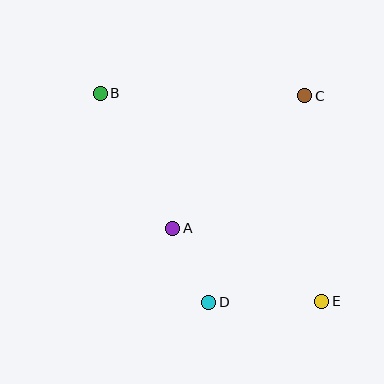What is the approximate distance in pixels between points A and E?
The distance between A and E is approximately 166 pixels.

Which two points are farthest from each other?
Points B and E are farthest from each other.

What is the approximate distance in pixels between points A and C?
The distance between A and C is approximately 187 pixels.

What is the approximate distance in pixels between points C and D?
The distance between C and D is approximately 228 pixels.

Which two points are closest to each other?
Points A and D are closest to each other.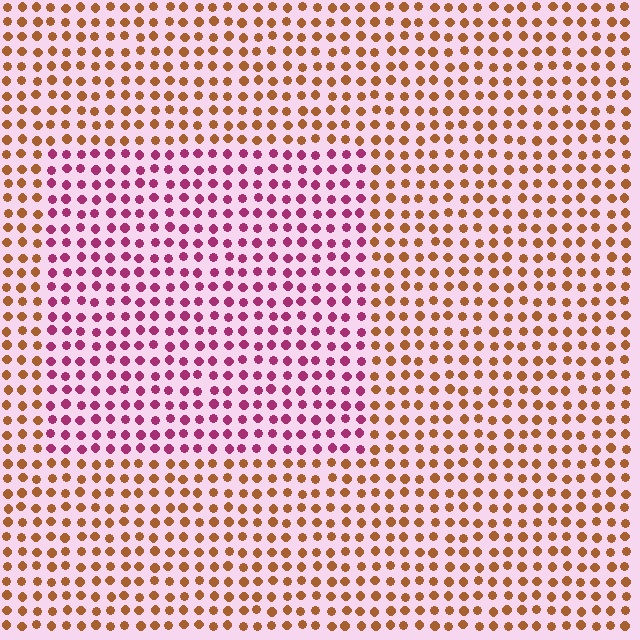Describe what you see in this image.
The image is filled with small brown elements in a uniform arrangement. A rectangle-shaped region is visible where the elements are tinted to a slightly different hue, forming a subtle color boundary.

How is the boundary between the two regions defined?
The boundary is defined purely by a slight shift in hue (about 59 degrees). Spacing, size, and orientation are identical on both sides.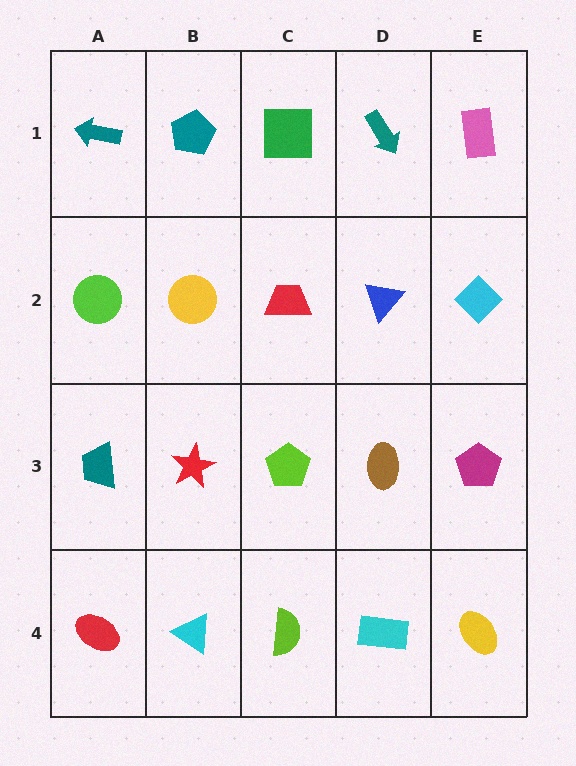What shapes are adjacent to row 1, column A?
A lime circle (row 2, column A), a teal pentagon (row 1, column B).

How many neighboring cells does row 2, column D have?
4.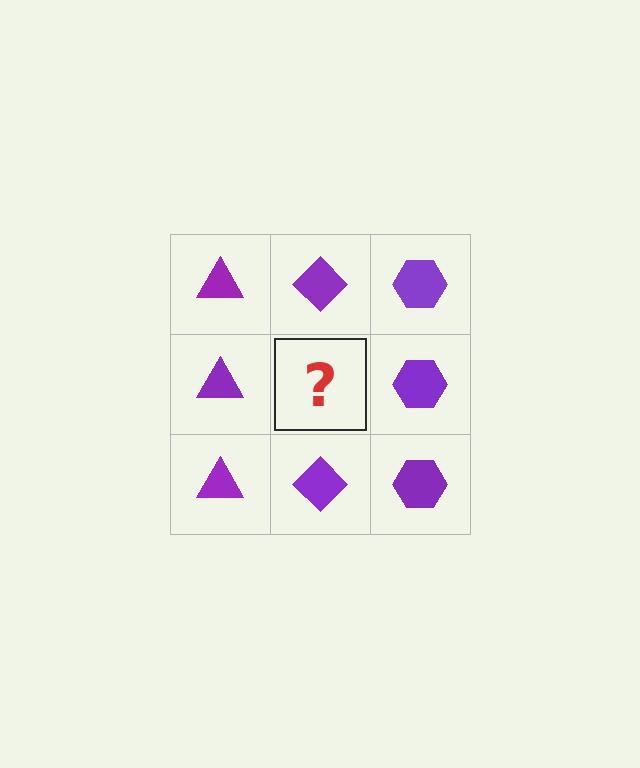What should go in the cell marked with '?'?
The missing cell should contain a purple diamond.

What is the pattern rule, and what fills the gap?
The rule is that each column has a consistent shape. The gap should be filled with a purple diamond.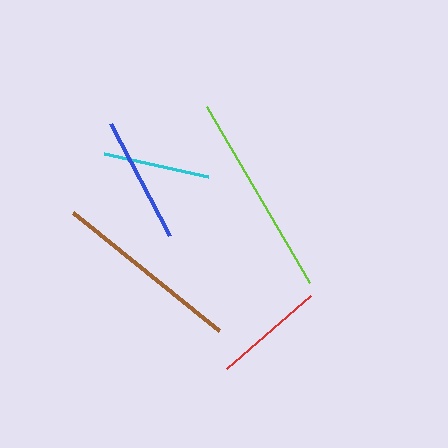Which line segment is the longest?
The lime line is the longest at approximately 205 pixels.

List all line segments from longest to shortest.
From longest to shortest: lime, brown, blue, red, cyan.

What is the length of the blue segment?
The blue segment is approximately 127 pixels long.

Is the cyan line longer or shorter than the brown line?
The brown line is longer than the cyan line.